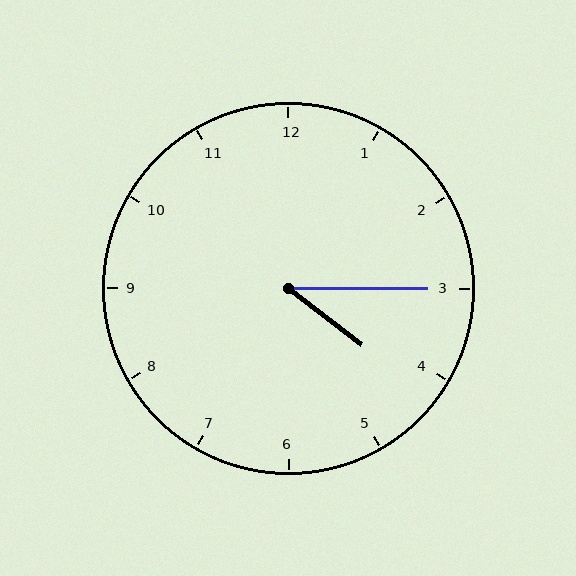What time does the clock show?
4:15.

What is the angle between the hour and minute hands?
Approximately 38 degrees.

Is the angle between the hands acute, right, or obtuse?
It is acute.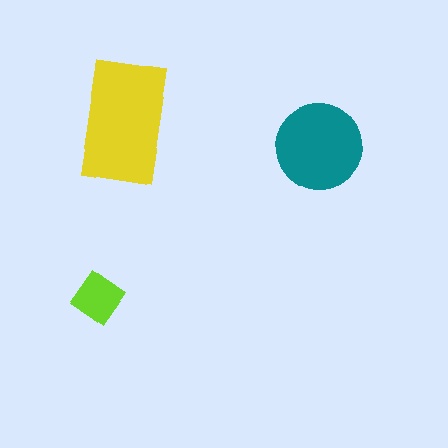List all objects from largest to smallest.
The yellow rectangle, the teal circle, the lime diamond.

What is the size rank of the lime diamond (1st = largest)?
3rd.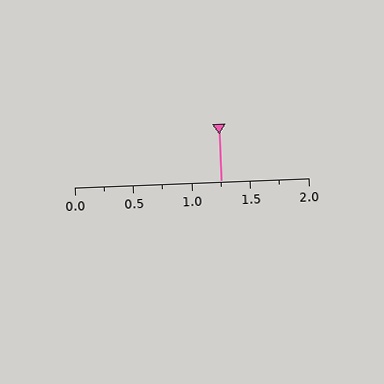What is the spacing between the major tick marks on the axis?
The major ticks are spaced 0.5 apart.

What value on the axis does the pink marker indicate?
The marker indicates approximately 1.25.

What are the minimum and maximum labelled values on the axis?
The axis runs from 0.0 to 2.0.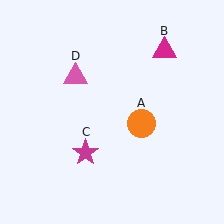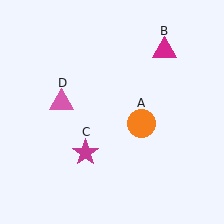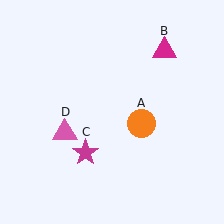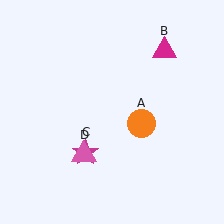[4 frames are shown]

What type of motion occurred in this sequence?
The pink triangle (object D) rotated counterclockwise around the center of the scene.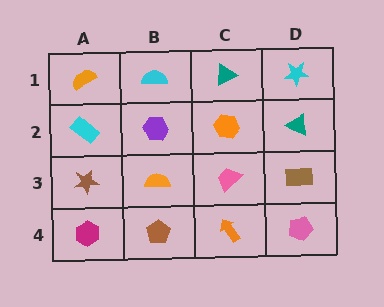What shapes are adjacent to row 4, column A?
A brown star (row 3, column A), a brown pentagon (row 4, column B).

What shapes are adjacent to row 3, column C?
An orange hexagon (row 2, column C), an orange arrow (row 4, column C), an orange semicircle (row 3, column B), a brown rectangle (row 3, column D).